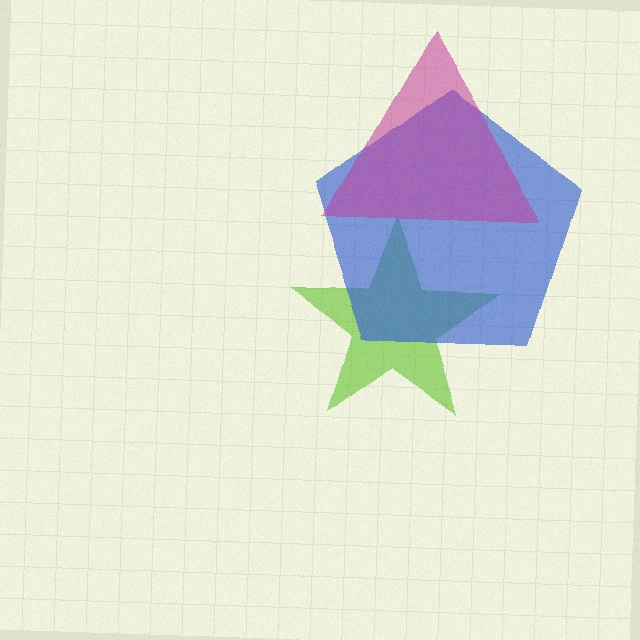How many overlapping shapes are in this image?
There are 3 overlapping shapes in the image.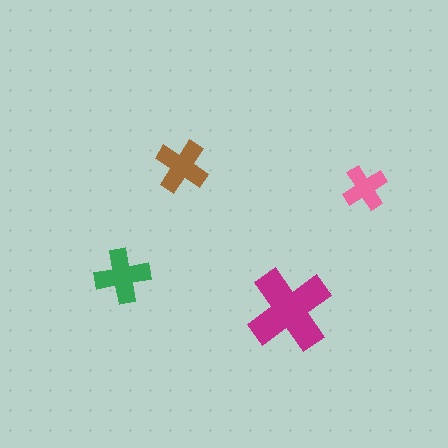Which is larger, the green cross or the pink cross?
The green one.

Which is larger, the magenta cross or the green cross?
The magenta one.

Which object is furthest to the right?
The pink cross is rightmost.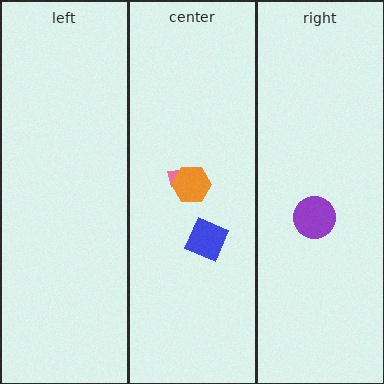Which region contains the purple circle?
The right region.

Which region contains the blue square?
The center region.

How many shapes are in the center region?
3.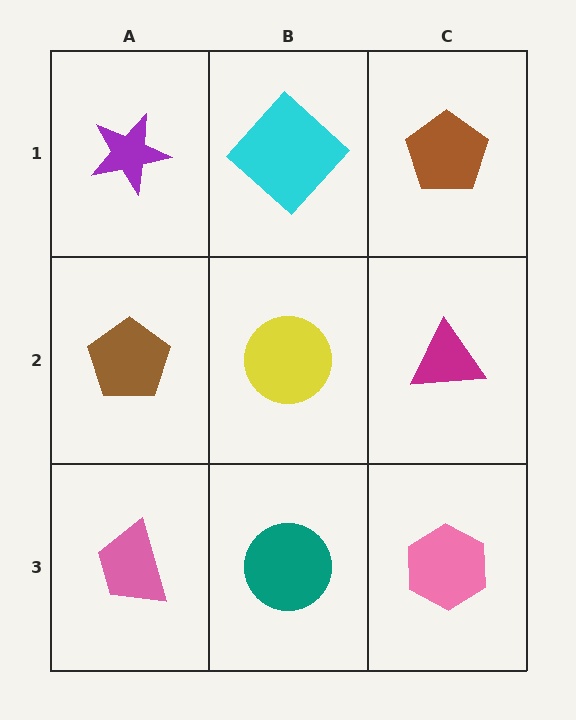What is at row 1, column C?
A brown pentagon.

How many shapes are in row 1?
3 shapes.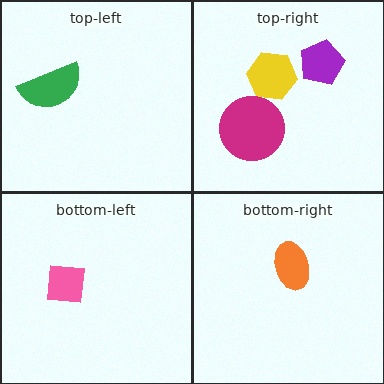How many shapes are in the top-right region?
3.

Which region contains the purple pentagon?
The top-right region.